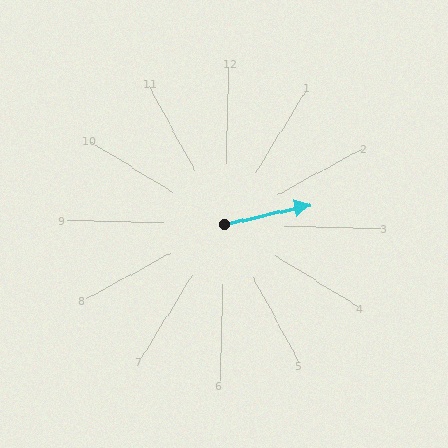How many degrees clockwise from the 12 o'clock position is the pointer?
Approximately 76 degrees.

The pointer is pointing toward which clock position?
Roughly 3 o'clock.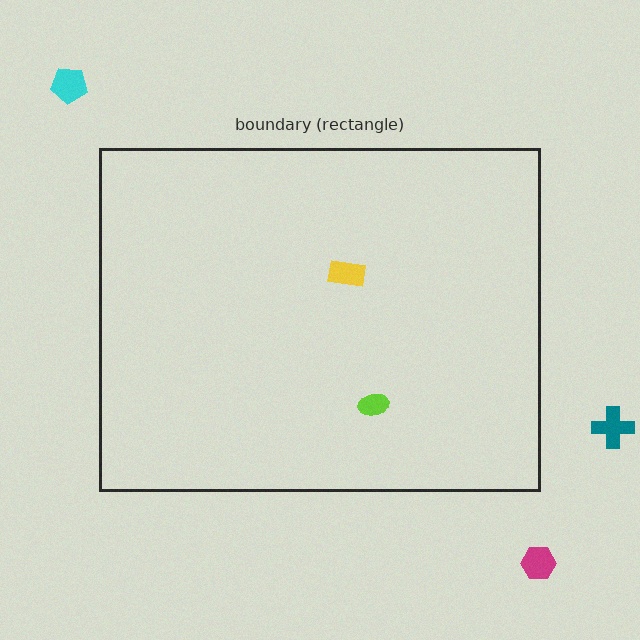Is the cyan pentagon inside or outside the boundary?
Outside.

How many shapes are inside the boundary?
2 inside, 3 outside.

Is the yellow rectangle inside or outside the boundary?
Inside.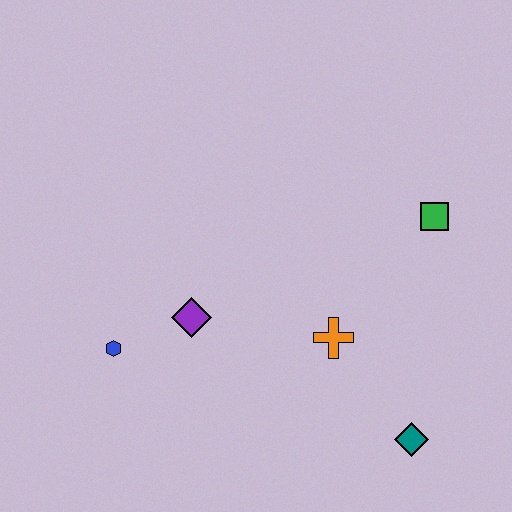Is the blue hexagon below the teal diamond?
No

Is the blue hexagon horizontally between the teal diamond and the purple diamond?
No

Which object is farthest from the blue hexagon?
The green square is farthest from the blue hexagon.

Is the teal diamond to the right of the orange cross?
Yes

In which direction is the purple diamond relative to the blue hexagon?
The purple diamond is to the right of the blue hexagon.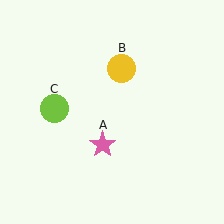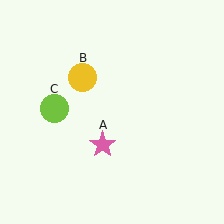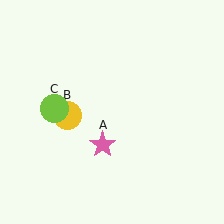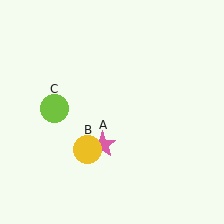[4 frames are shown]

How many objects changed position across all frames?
1 object changed position: yellow circle (object B).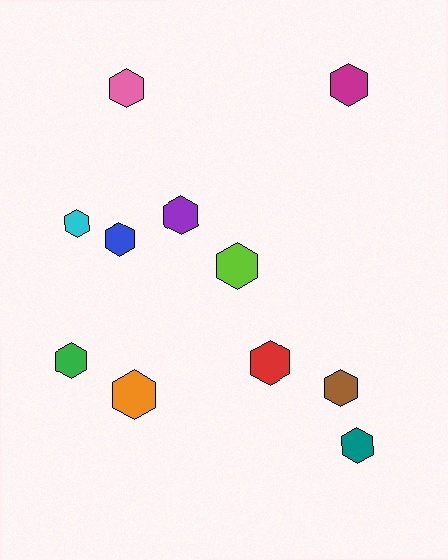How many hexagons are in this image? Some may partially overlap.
There are 11 hexagons.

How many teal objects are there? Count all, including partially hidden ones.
There is 1 teal object.